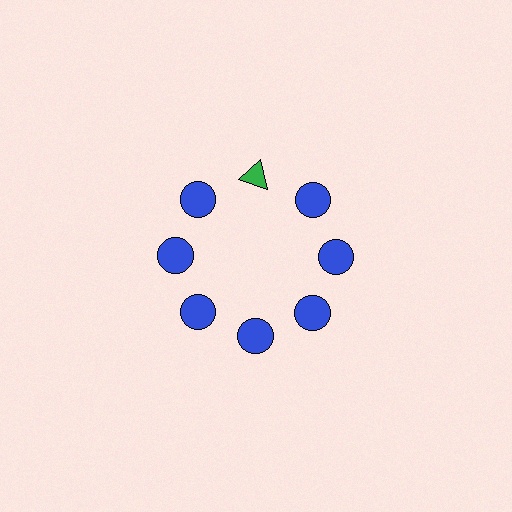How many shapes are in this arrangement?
There are 8 shapes arranged in a ring pattern.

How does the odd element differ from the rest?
It differs in both color (green instead of blue) and shape (triangle instead of circle).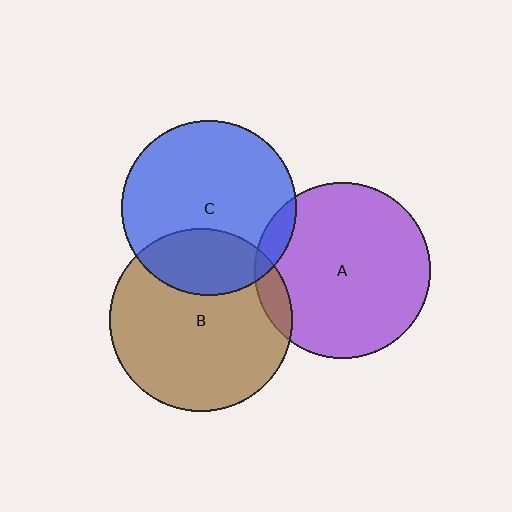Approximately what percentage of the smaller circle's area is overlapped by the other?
Approximately 25%.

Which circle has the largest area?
Circle B (brown).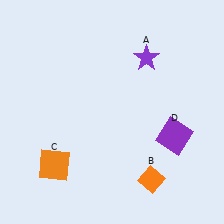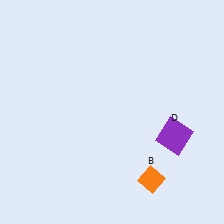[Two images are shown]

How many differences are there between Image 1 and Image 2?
There are 2 differences between the two images.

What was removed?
The purple star (A), the orange square (C) were removed in Image 2.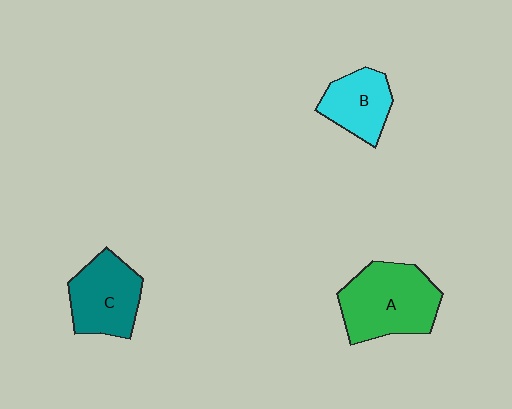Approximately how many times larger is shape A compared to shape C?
Approximately 1.3 times.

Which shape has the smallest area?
Shape B (cyan).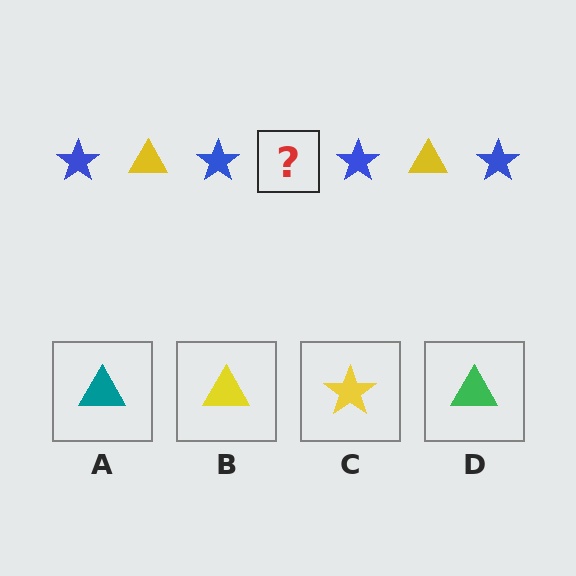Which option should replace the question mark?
Option B.